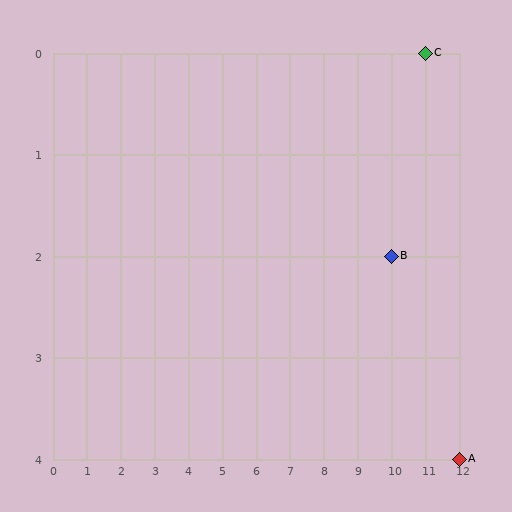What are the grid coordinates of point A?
Point A is at grid coordinates (12, 4).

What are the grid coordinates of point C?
Point C is at grid coordinates (11, 0).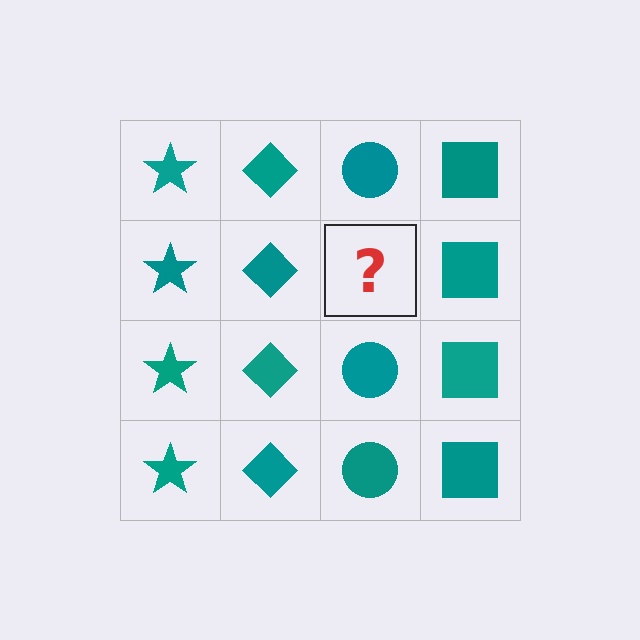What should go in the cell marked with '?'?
The missing cell should contain a teal circle.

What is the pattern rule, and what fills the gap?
The rule is that each column has a consistent shape. The gap should be filled with a teal circle.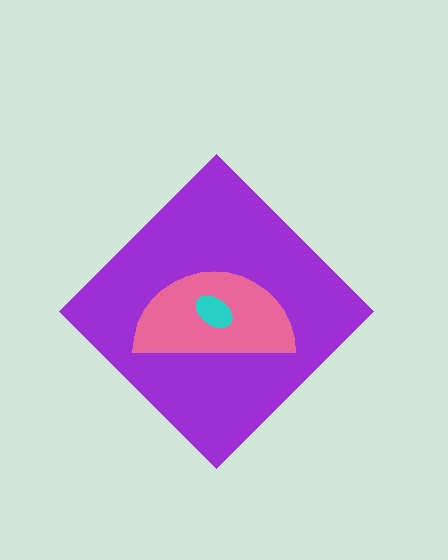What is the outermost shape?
The purple diamond.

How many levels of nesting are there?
3.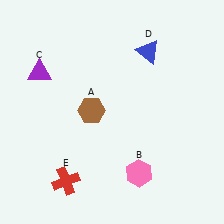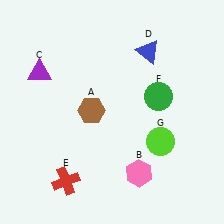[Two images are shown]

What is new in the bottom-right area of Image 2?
A lime circle (G) was added in the bottom-right area of Image 2.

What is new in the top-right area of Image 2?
A green circle (F) was added in the top-right area of Image 2.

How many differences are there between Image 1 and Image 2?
There are 2 differences between the two images.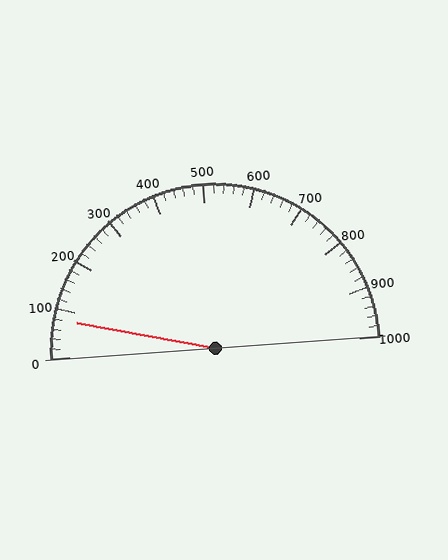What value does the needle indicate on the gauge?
The needle indicates approximately 80.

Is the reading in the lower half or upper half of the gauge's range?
The reading is in the lower half of the range (0 to 1000).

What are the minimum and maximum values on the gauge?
The gauge ranges from 0 to 1000.